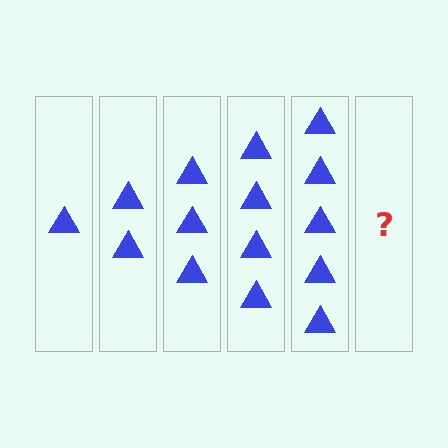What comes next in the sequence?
The next element should be 6 triangles.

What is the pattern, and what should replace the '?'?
The pattern is that each step adds one more triangle. The '?' should be 6 triangles.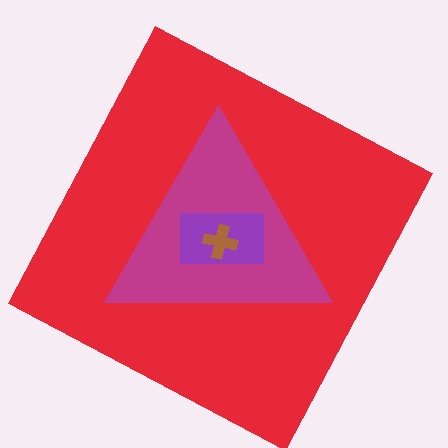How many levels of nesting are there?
4.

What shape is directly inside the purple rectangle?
The brown cross.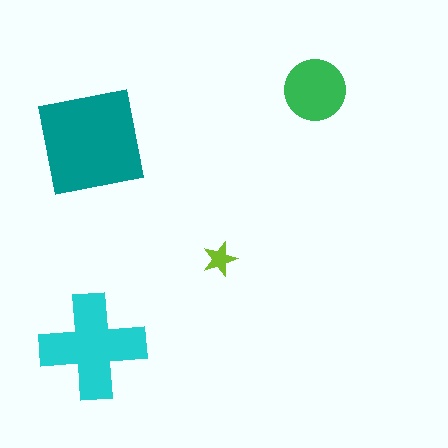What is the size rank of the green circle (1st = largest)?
3rd.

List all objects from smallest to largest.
The lime star, the green circle, the cyan cross, the teal square.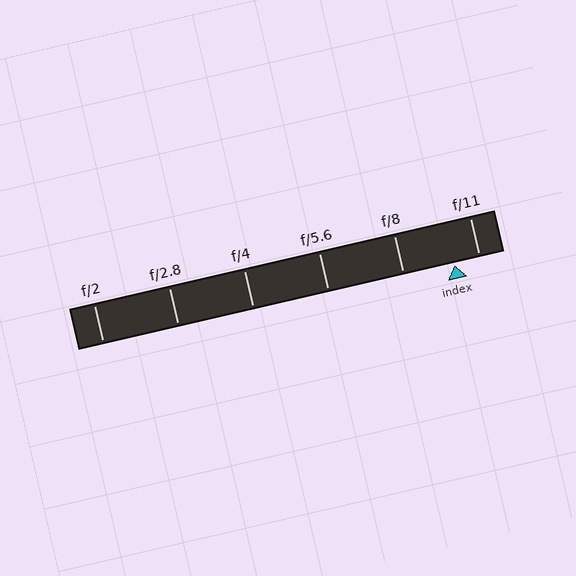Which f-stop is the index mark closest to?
The index mark is closest to f/11.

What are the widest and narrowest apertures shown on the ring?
The widest aperture shown is f/2 and the narrowest is f/11.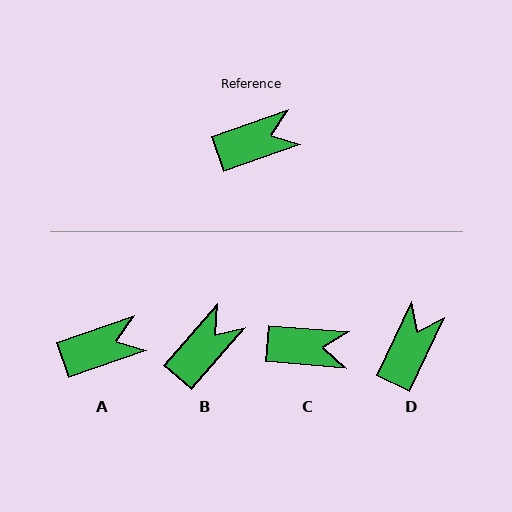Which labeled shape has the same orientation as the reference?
A.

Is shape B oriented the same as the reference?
No, it is off by about 30 degrees.